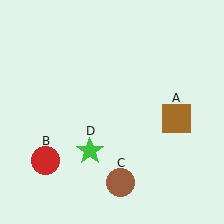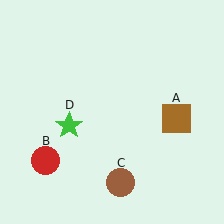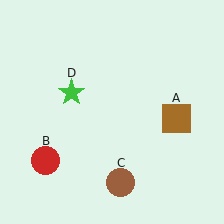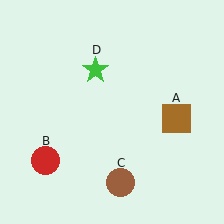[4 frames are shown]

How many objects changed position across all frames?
1 object changed position: green star (object D).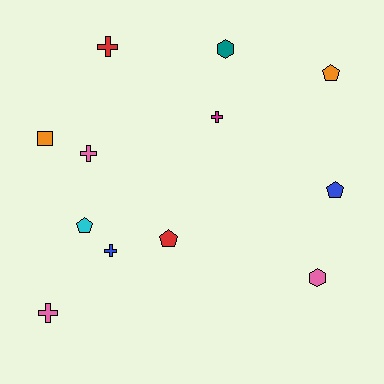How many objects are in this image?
There are 12 objects.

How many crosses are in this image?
There are 5 crosses.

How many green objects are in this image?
There are no green objects.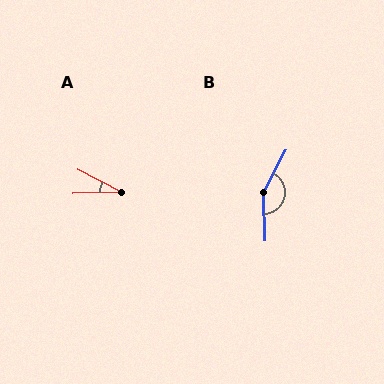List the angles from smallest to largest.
A (30°), B (150°).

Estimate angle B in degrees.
Approximately 150 degrees.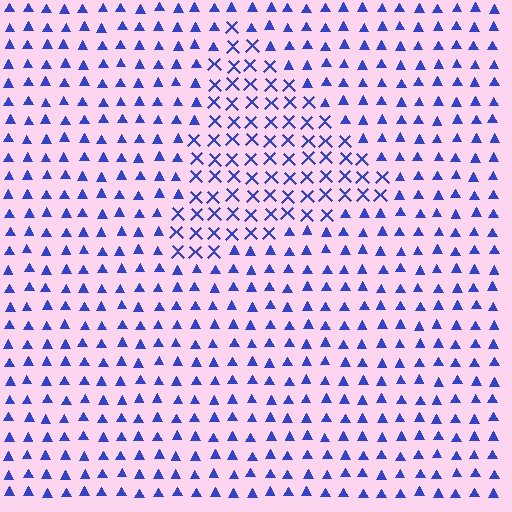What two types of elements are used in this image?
The image uses X marks inside the triangle region and triangles outside it.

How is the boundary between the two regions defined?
The boundary is defined by a change in element shape: X marks inside vs. triangles outside. All elements share the same color and spacing.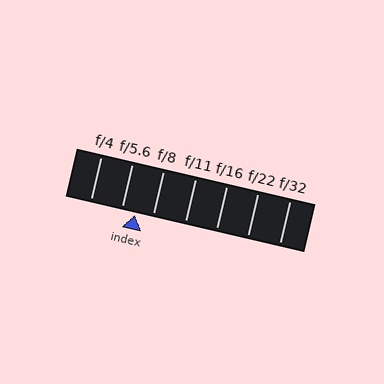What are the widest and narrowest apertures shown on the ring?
The widest aperture shown is f/4 and the narrowest is f/32.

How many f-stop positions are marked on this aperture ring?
There are 7 f-stop positions marked.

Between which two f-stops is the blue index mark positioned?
The index mark is between f/5.6 and f/8.